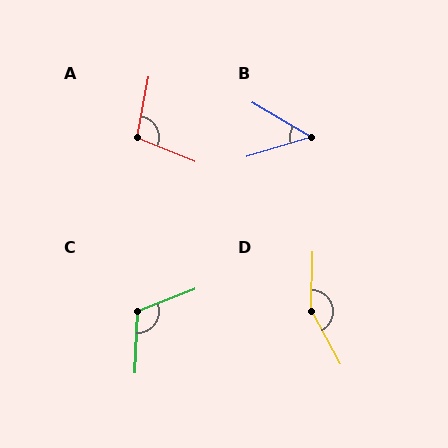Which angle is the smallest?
B, at approximately 47 degrees.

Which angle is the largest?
D, at approximately 151 degrees.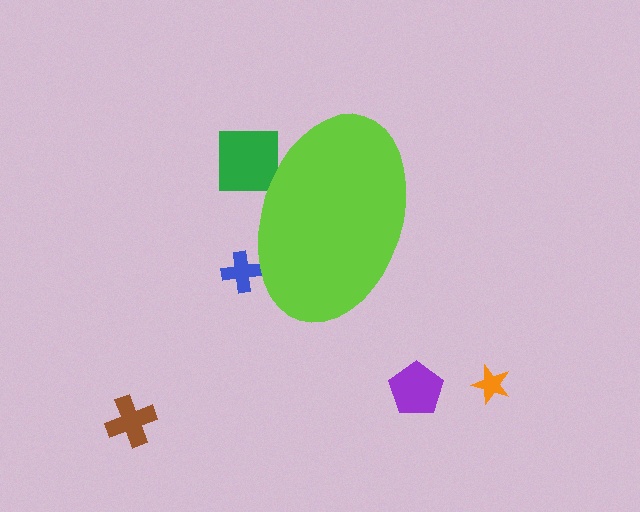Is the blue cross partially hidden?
Yes, the blue cross is partially hidden behind the lime ellipse.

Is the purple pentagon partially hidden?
No, the purple pentagon is fully visible.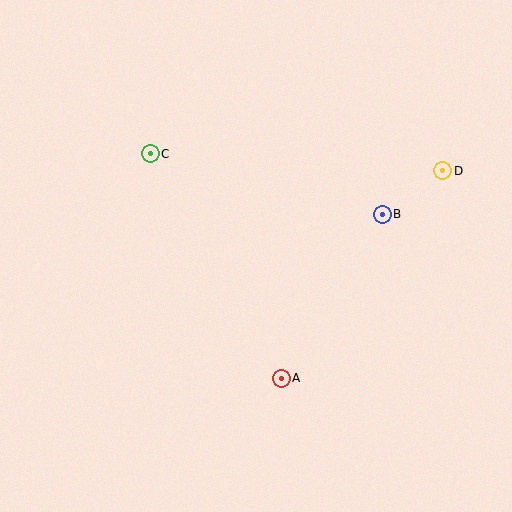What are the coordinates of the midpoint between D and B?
The midpoint between D and B is at (413, 193).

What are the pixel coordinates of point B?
Point B is at (383, 214).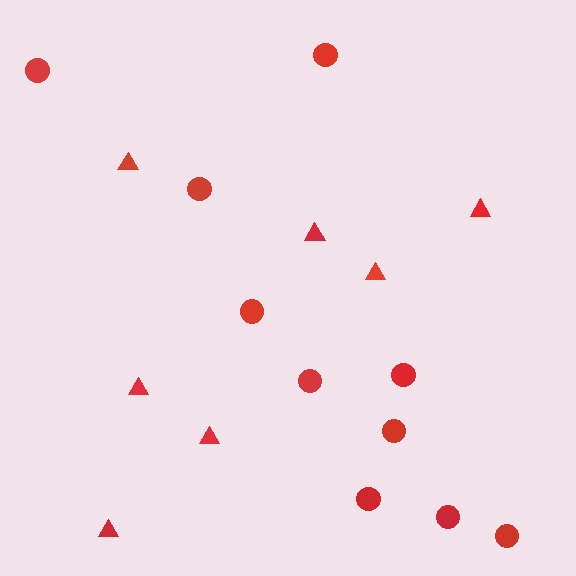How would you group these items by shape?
There are 2 groups: one group of triangles (7) and one group of circles (10).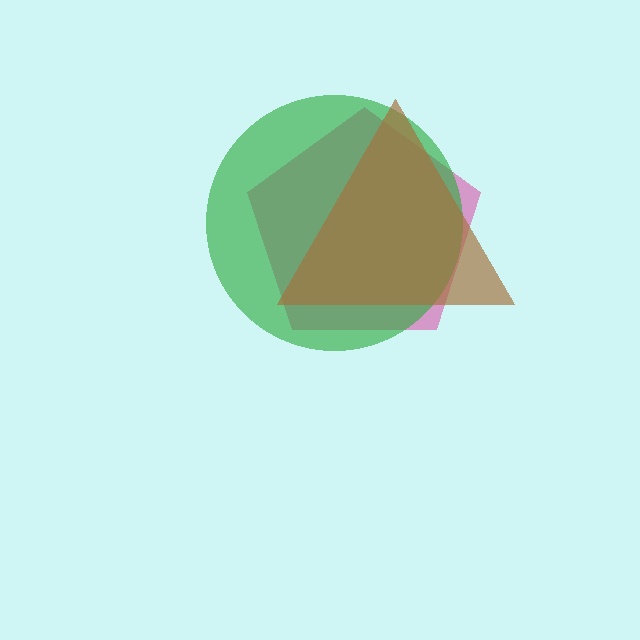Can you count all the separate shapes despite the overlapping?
Yes, there are 3 separate shapes.